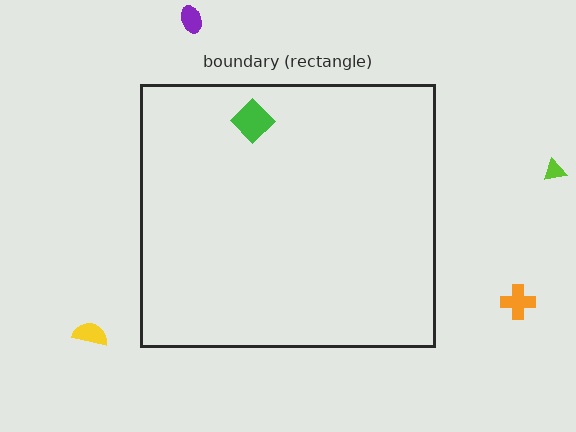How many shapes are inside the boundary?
1 inside, 4 outside.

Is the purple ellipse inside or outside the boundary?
Outside.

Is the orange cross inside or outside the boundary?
Outside.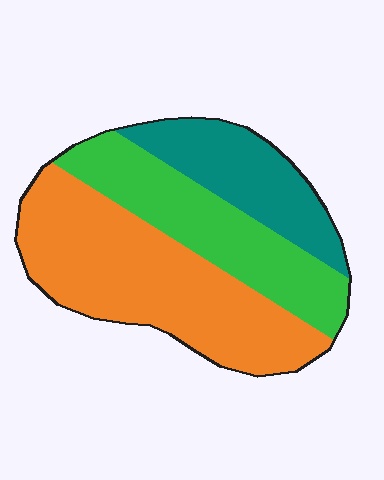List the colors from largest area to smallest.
From largest to smallest: orange, green, teal.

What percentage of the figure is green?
Green takes up about one third (1/3) of the figure.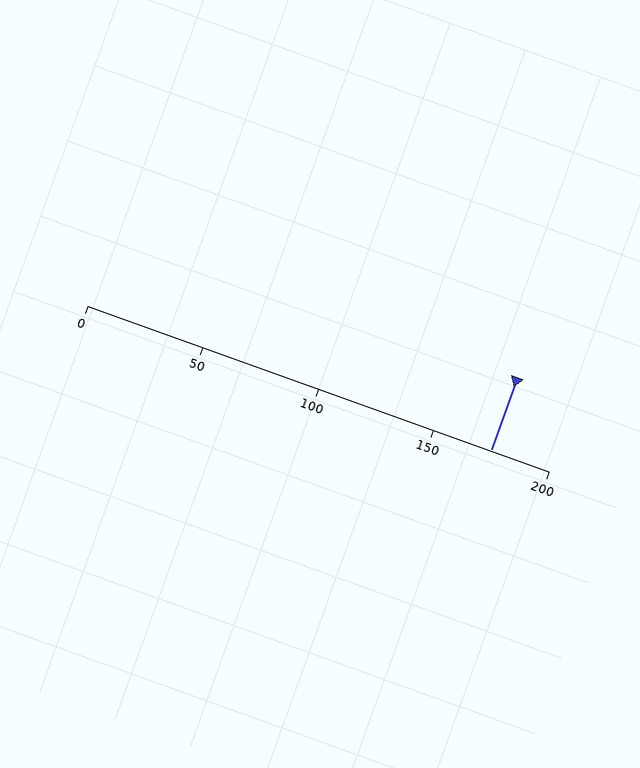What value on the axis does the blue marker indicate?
The marker indicates approximately 175.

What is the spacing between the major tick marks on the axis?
The major ticks are spaced 50 apart.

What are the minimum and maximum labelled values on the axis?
The axis runs from 0 to 200.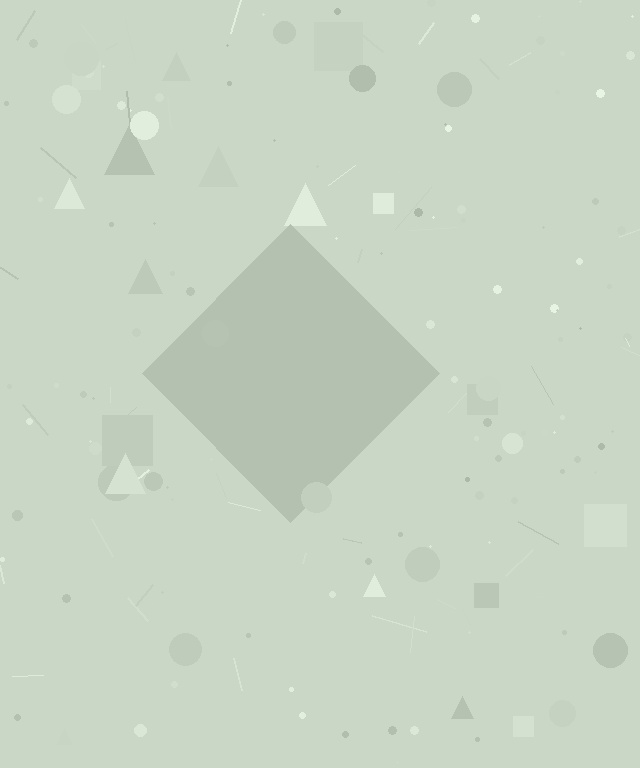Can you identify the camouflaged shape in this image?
The camouflaged shape is a diamond.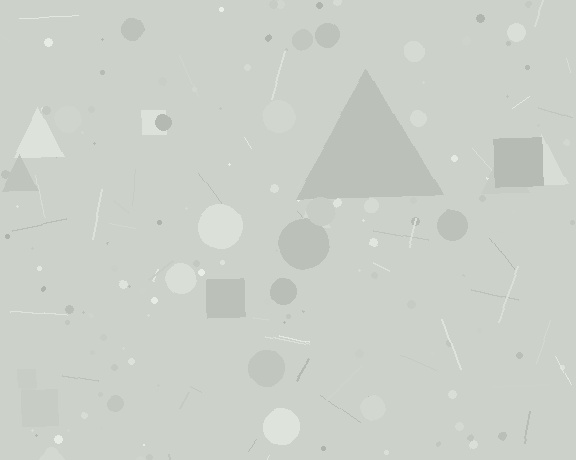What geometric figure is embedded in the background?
A triangle is embedded in the background.